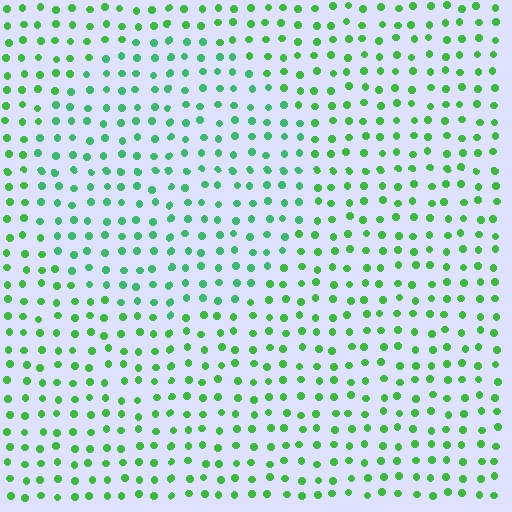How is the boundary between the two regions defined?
The boundary is defined purely by a slight shift in hue (about 24 degrees). Spacing, size, and orientation are identical on both sides.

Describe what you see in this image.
The image is filled with small green elements in a uniform arrangement. A circle-shaped region is visible where the elements are tinted to a slightly different hue, forming a subtle color boundary.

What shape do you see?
I see a circle.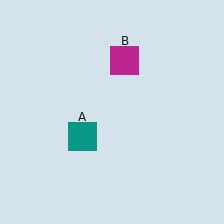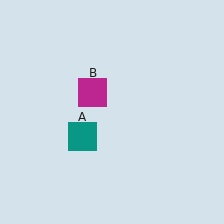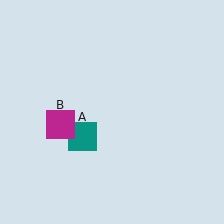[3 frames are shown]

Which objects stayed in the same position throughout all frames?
Teal square (object A) remained stationary.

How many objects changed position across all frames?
1 object changed position: magenta square (object B).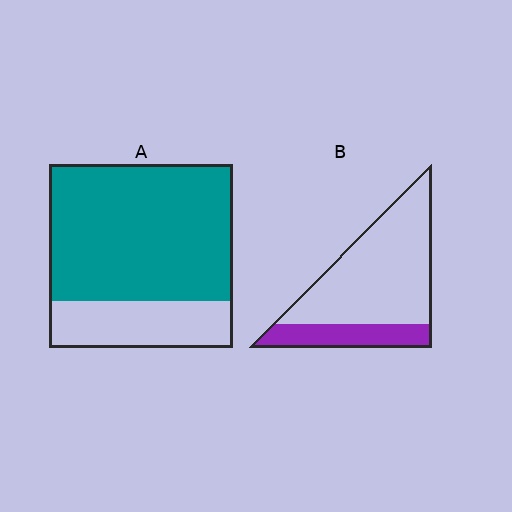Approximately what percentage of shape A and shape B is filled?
A is approximately 75% and B is approximately 25%.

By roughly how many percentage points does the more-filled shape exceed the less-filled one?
By roughly 50 percentage points (A over B).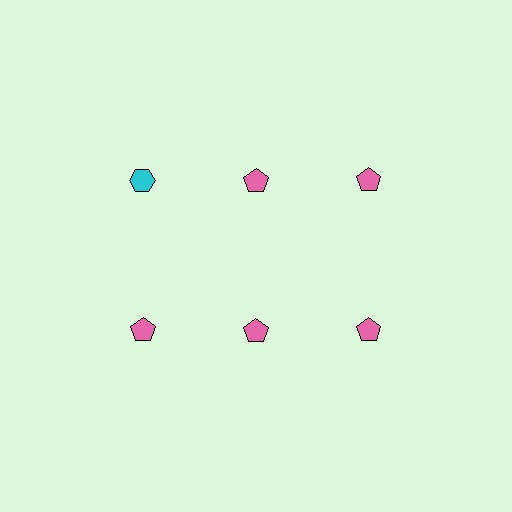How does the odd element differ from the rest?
It differs in both color (cyan instead of pink) and shape (hexagon instead of pentagon).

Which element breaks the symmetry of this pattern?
The cyan hexagon in the top row, leftmost column breaks the symmetry. All other shapes are pink pentagons.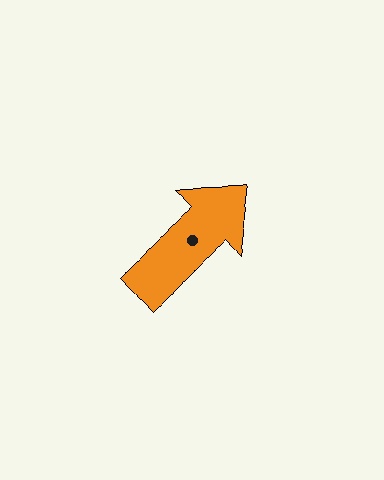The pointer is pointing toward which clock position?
Roughly 2 o'clock.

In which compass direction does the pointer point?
Northeast.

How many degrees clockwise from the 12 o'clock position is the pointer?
Approximately 47 degrees.